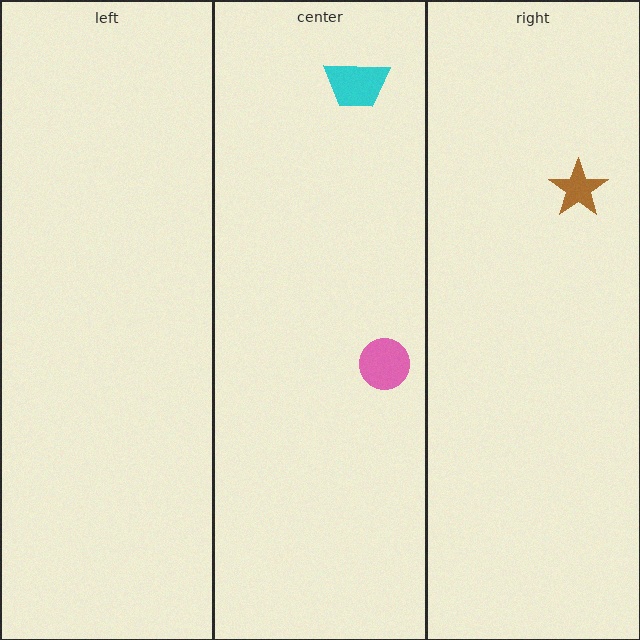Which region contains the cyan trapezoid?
The center region.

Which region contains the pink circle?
The center region.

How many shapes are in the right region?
1.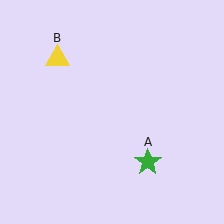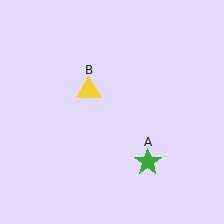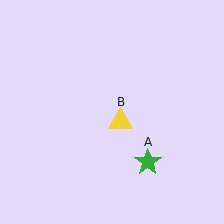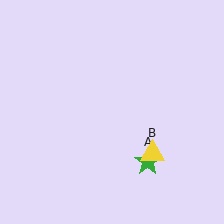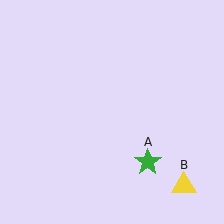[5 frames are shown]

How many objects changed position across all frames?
1 object changed position: yellow triangle (object B).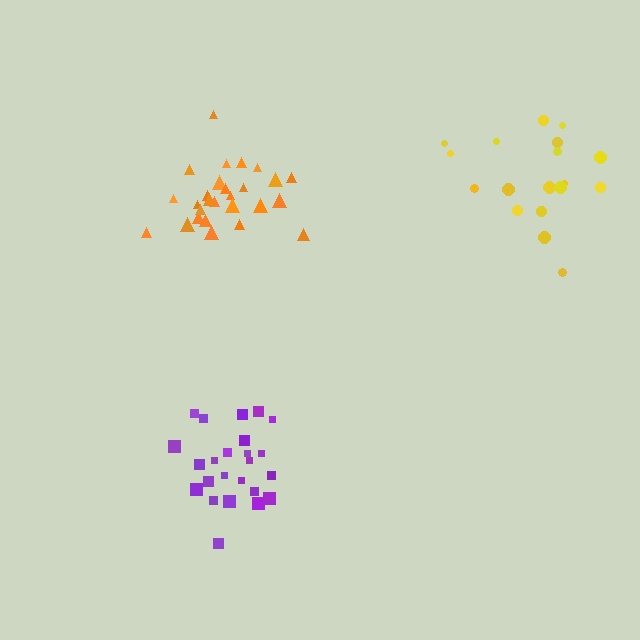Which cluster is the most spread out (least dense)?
Yellow.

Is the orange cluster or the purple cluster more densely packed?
Purple.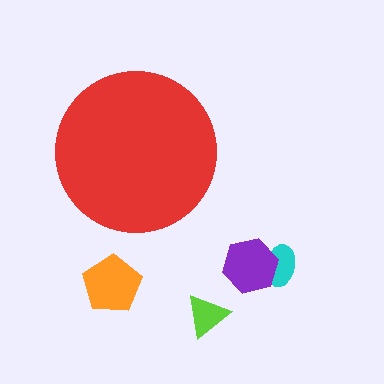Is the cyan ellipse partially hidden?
No, the cyan ellipse is fully visible.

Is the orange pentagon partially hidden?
No, the orange pentagon is fully visible.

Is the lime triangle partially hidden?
No, the lime triangle is fully visible.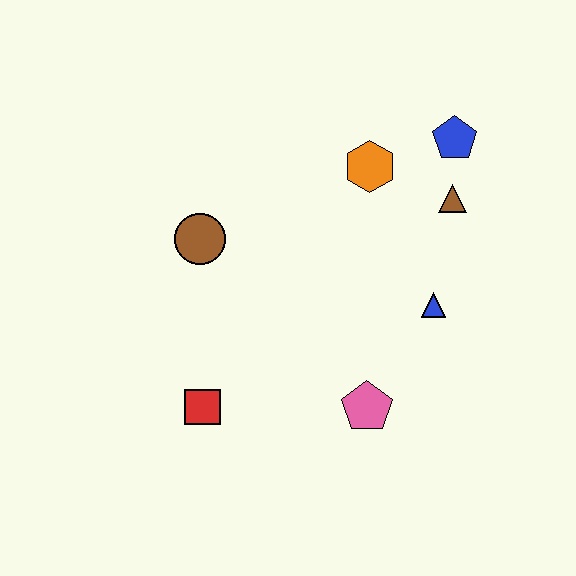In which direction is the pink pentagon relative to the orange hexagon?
The pink pentagon is below the orange hexagon.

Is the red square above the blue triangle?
No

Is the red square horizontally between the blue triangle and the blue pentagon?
No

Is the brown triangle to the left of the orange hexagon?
No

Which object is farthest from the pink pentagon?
The blue pentagon is farthest from the pink pentagon.